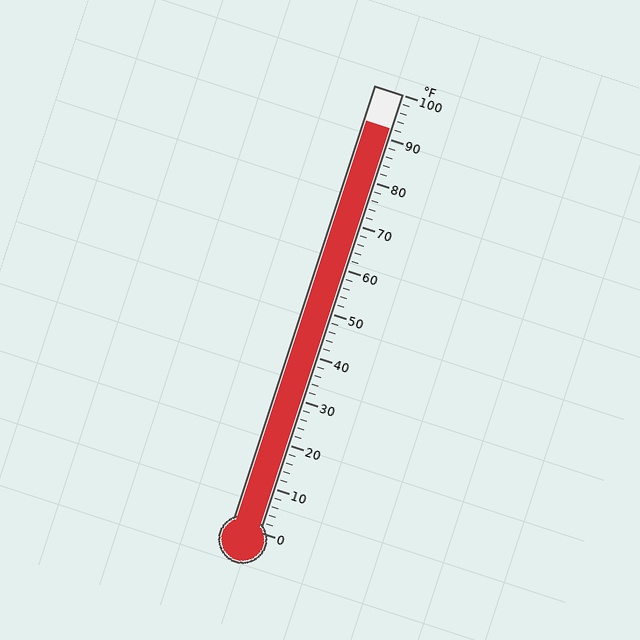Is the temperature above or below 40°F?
The temperature is above 40°F.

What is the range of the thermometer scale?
The thermometer scale ranges from 0°F to 100°F.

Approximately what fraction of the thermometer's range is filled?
The thermometer is filled to approximately 90% of its range.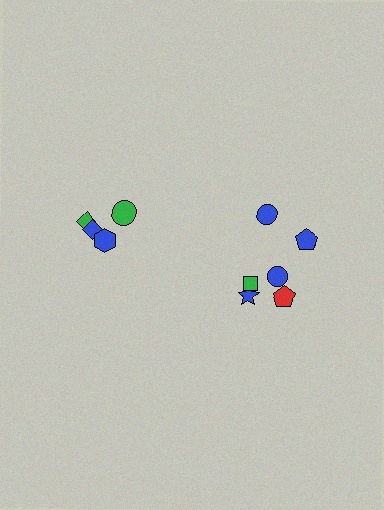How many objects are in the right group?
There are 6 objects.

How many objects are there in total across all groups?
There are 10 objects.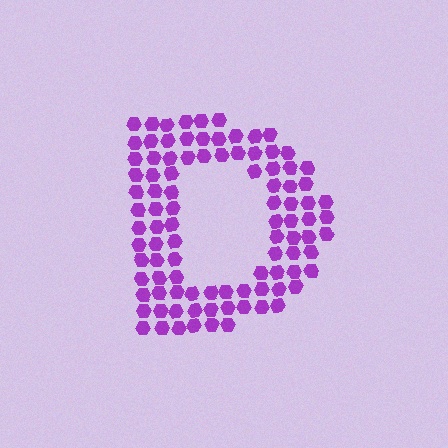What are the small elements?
The small elements are hexagons.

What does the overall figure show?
The overall figure shows the letter D.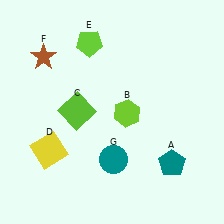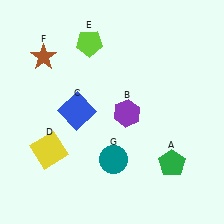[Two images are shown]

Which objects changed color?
A changed from teal to green. B changed from lime to purple. C changed from lime to blue.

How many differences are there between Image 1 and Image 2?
There are 3 differences between the two images.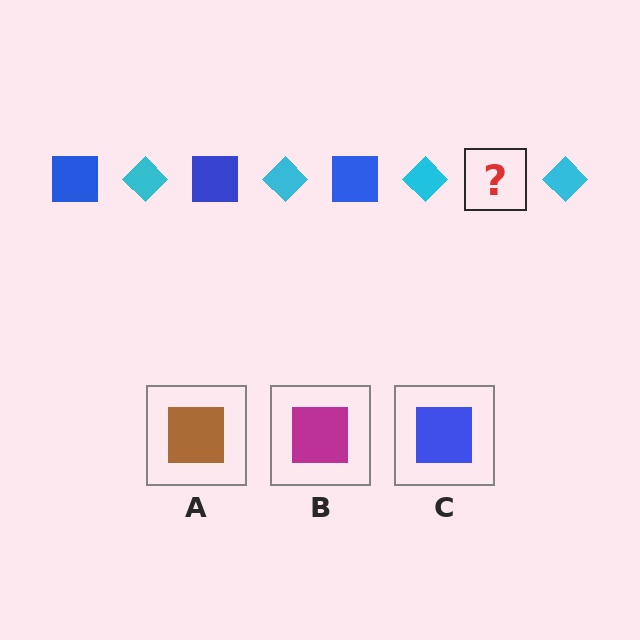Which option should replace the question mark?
Option C.